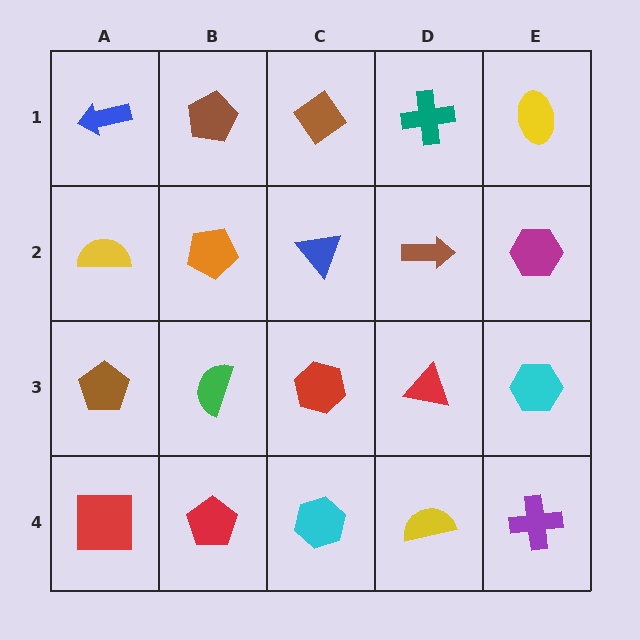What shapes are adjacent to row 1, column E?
A magenta hexagon (row 2, column E), a teal cross (row 1, column D).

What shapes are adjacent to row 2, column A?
A blue arrow (row 1, column A), a brown pentagon (row 3, column A), an orange pentagon (row 2, column B).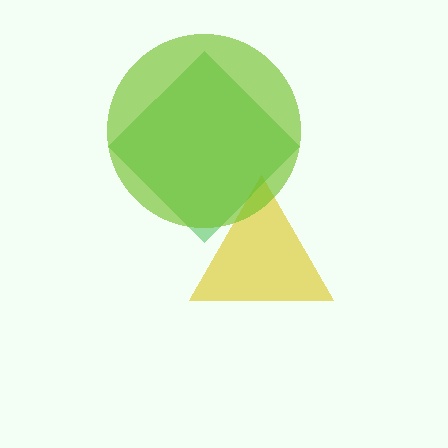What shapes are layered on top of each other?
The layered shapes are: a yellow triangle, a green diamond, a lime circle.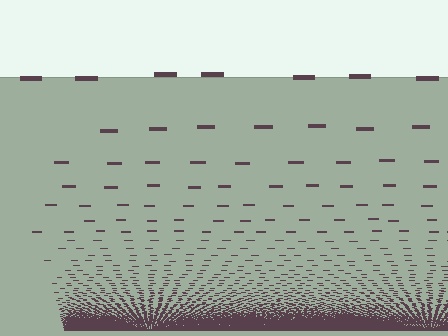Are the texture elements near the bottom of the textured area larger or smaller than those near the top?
Smaller. The gradient is inverted — elements near the bottom are smaller and denser.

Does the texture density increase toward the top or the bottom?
Density increases toward the bottom.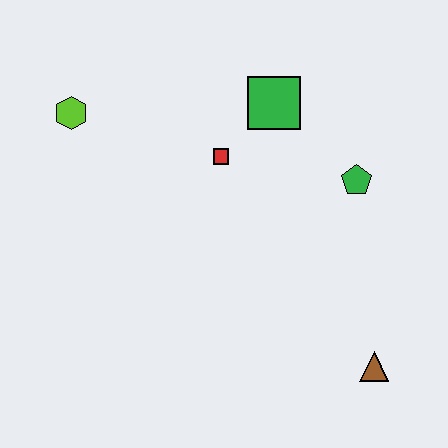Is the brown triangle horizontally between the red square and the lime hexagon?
No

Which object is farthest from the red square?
The brown triangle is farthest from the red square.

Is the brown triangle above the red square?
No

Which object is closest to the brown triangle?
The green pentagon is closest to the brown triangle.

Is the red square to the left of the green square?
Yes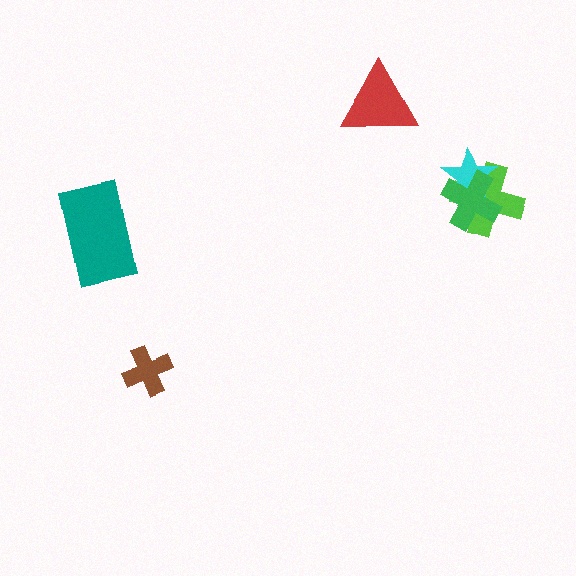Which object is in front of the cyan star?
The green cross is in front of the cyan star.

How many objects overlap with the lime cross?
2 objects overlap with the lime cross.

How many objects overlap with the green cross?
2 objects overlap with the green cross.